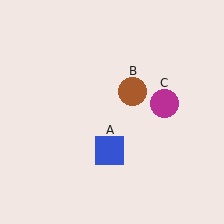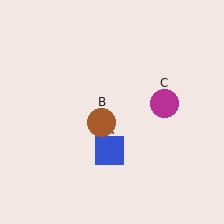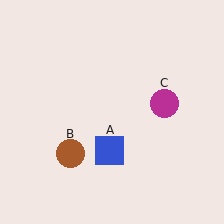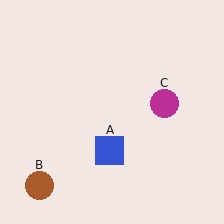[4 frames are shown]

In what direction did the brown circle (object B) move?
The brown circle (object B) moved down and to the left.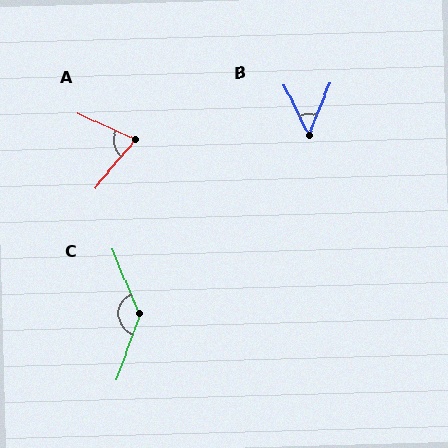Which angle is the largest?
C, at approximately 138 degrees.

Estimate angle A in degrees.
Approximately 75 degrees.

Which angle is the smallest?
B, at approximately 49 degrees.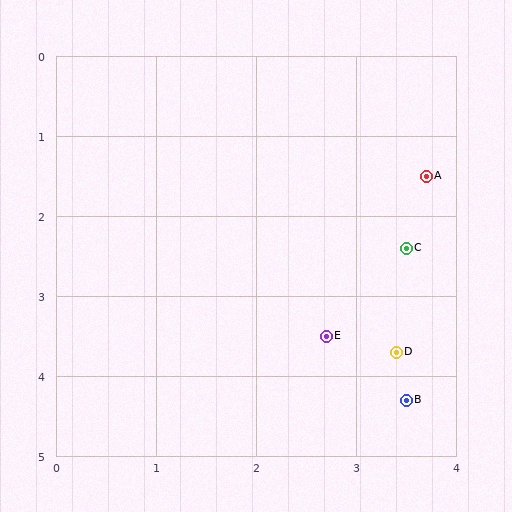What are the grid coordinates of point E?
Point E is at approximately (2.7, 3.5).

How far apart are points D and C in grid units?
Points D and C are about 1.3 grid units apart.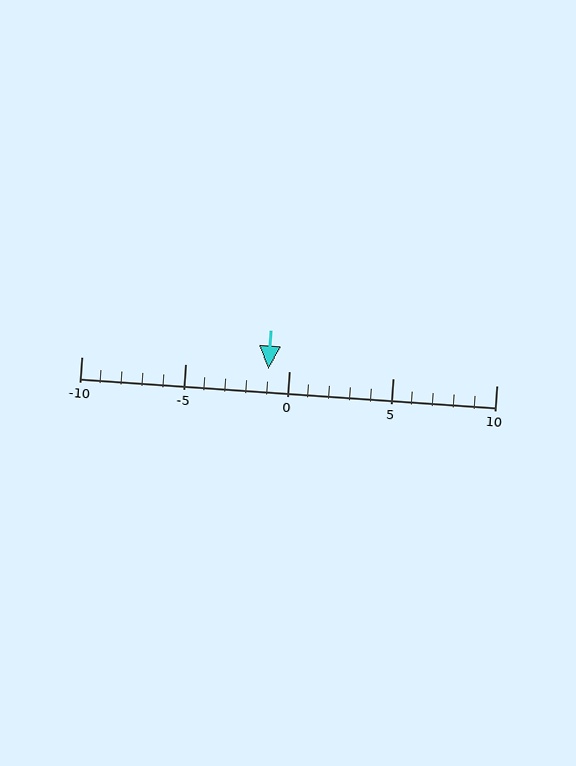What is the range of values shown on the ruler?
The ruler shows values from -10 to 10.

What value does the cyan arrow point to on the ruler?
The cyan arrow points to approximately -1.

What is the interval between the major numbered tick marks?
The major tick marks are spaced 5 units apart.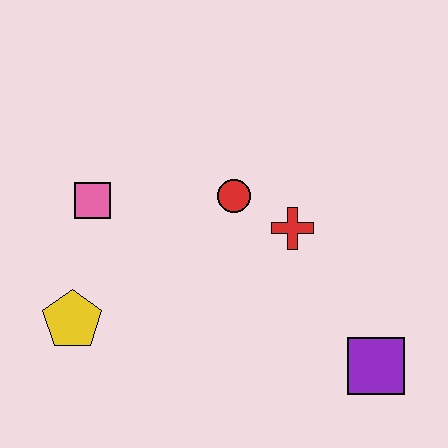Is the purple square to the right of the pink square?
Yes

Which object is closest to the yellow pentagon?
The pink square is closest to the yellow pentagon.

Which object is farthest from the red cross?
The yellow pentagon is farthest from the red cross.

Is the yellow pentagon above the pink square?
No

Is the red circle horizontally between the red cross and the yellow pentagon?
Yes